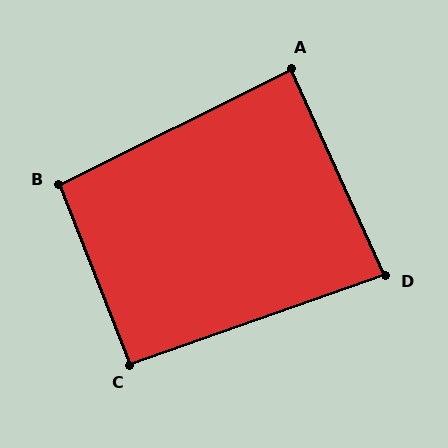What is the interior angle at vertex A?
Approximately 88 degrees (approximately right).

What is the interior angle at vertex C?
Approximately 92 degrees (approximately right).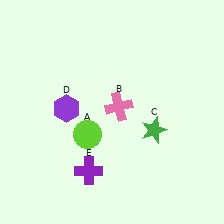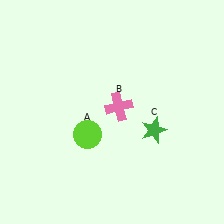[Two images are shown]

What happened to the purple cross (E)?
The purple cross (E) was removed in Image 2. It was in the bottom-left area of Image 1.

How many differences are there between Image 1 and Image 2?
There are 2 differences between the two images.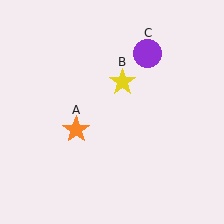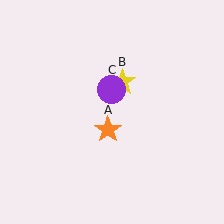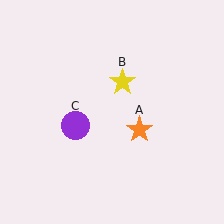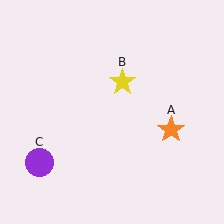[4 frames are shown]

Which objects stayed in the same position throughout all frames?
Yellow star (object B) remained stationary.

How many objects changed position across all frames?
2 objects changed position: orange star (object A), purple circle (object C).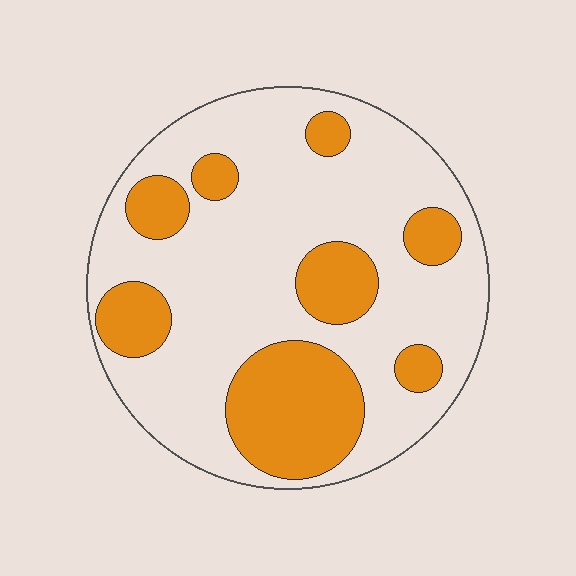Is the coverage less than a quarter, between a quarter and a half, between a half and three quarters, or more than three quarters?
Between a quarter and a half.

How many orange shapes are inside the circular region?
8.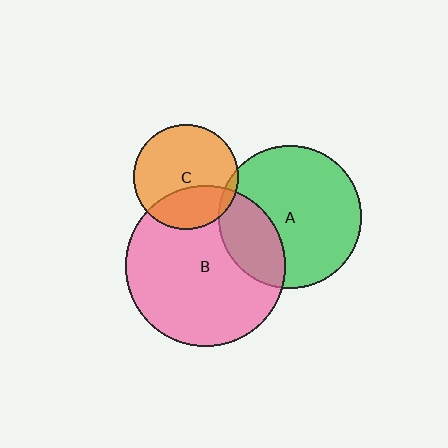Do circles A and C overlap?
Yes.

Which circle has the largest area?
Circle B (pink).